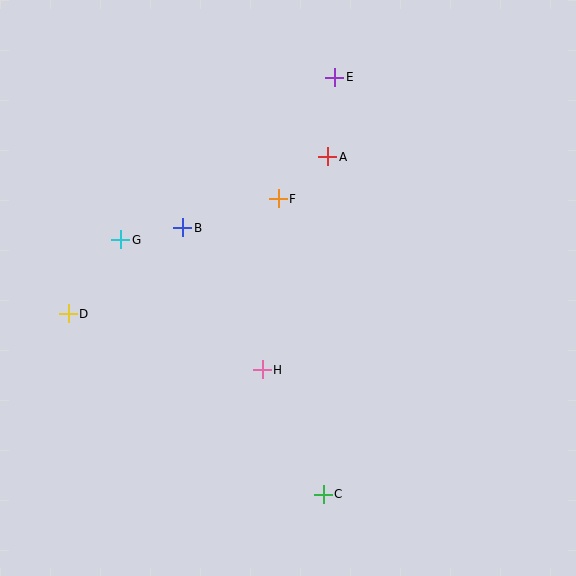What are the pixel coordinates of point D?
Point D is at (68, 314).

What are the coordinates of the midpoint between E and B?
The midpoint between E and B is at (259, 152).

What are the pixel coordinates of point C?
Point C is at (323, 494).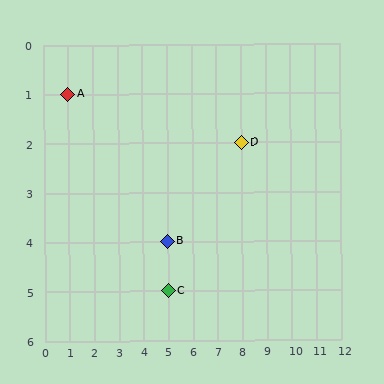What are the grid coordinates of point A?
Point A is at grid coordinates (1, 1).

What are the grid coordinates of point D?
Point D is at grid coordinates (8, 2).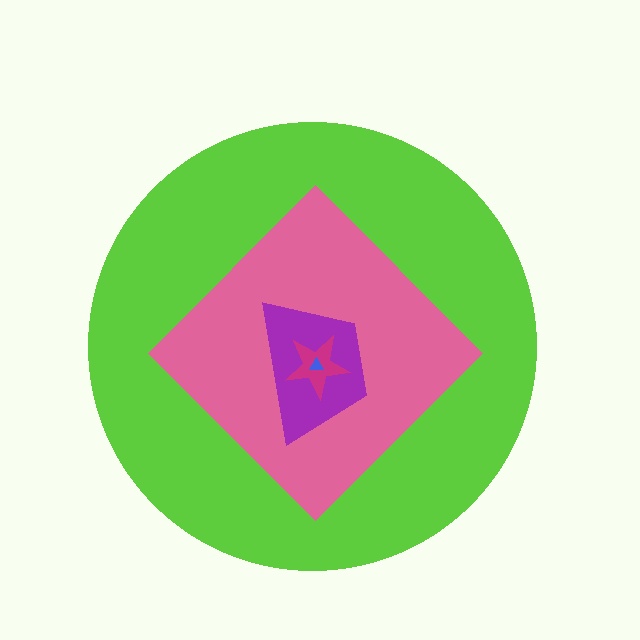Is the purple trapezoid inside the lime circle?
Yes.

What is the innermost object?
The blue triangle.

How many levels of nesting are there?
5.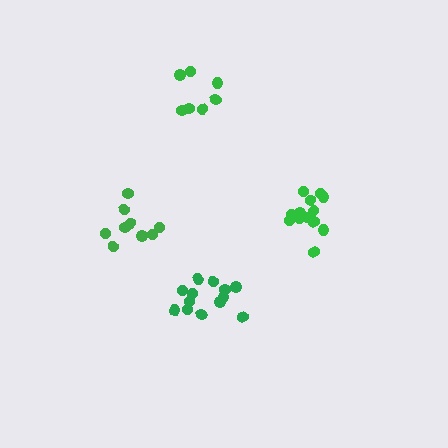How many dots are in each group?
Group 1: 9 dots, Group 2: 13 dots, Group 3: 8 dots, Group 4: 13 dots (43 total).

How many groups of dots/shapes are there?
There are 4 groups.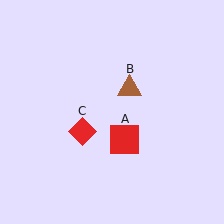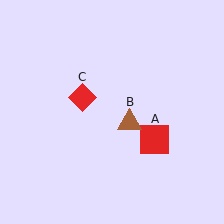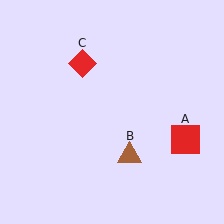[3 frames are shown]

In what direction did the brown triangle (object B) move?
The brown triangle (object B) moved down.